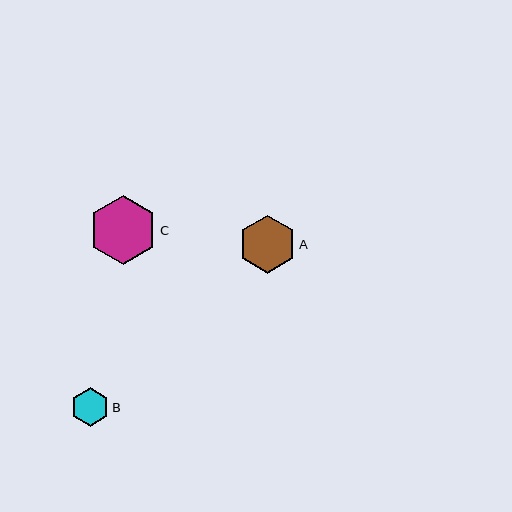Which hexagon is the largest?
Hexagon C is the largest with a size of approximately 68 pixels.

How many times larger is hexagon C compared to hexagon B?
Hexagon C is approximately 1.8 times the size of hexagon B.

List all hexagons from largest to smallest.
From largest to smallest: C, A, B.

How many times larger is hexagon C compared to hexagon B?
Hexagon C is approximately 1.8 times the size of hexagon B.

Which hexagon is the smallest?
Hexagon B is the smallest with a size of approximately 39 pixels.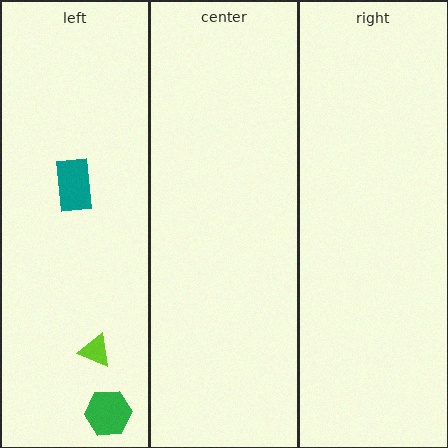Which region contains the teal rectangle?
The left region.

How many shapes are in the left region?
3.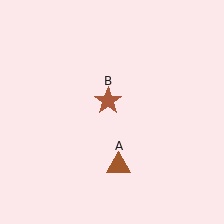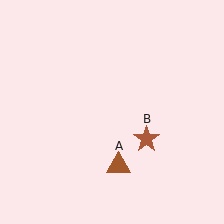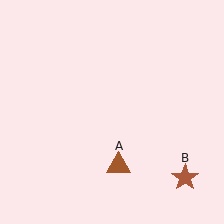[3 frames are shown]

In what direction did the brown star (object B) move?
The brown star (object B) moved down and to the right.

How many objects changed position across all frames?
1 object changed position: brown star (object B).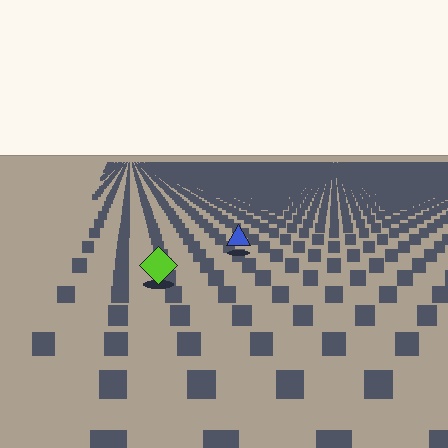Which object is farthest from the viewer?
The blue triangle is farthest from the viewer. It appears smaller and the ground texture around it is denser.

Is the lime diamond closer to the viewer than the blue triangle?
Yes. The lime diamond is closer — you can tell from the texture gradient: the ground texture is coarser near it.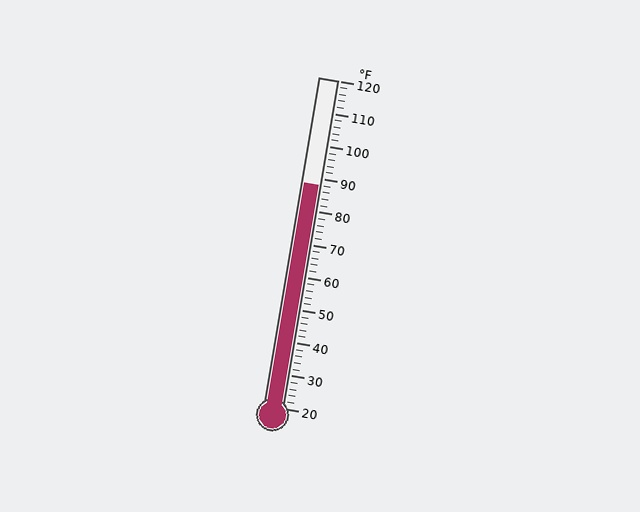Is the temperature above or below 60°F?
The temperature is above 60°F.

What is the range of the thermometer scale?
The thermometer scale ranges from 20°F to 120°F.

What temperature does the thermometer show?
The thermometer shows approximately 88°F.